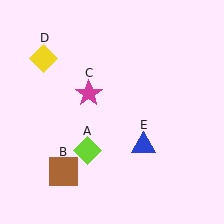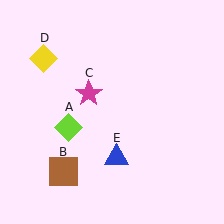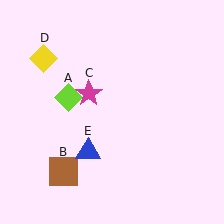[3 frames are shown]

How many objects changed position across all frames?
2 objects changed position: lime diamond (object A), blue triangle (object E).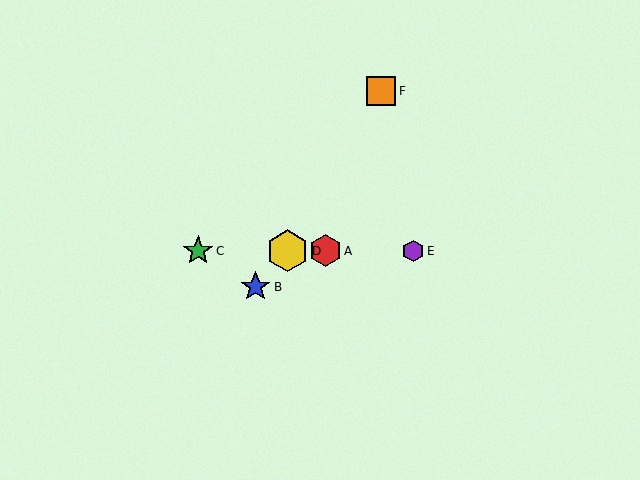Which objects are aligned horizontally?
Objects A, C, D, E are aligned horizontally.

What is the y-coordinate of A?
Object A is at y≈251.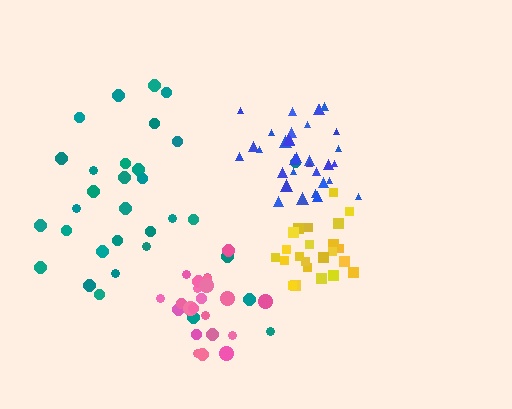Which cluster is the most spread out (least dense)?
Teal.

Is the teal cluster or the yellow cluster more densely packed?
Yellow.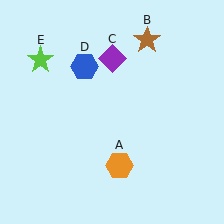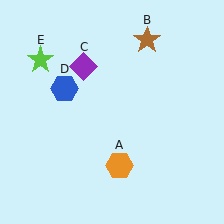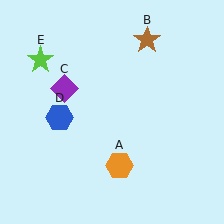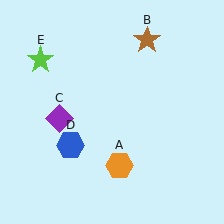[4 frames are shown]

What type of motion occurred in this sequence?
The purple diamond (object C), blue hexagon (object D) rotated counterclockwise around the center of the scene.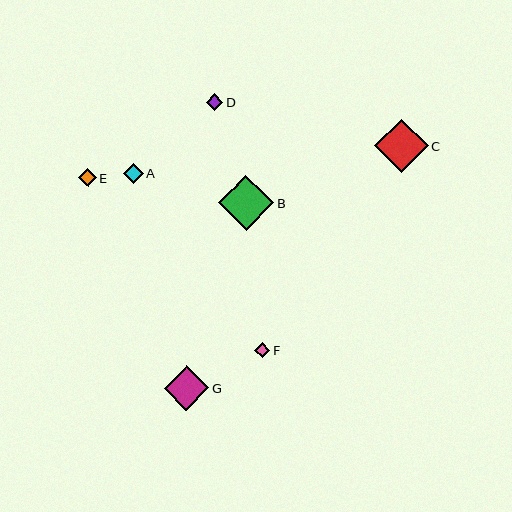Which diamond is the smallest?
Diamond F is the smallest with a size of approximately 15 pixels.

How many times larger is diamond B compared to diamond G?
Diamond B is approximately 1.2 times the size of diamond G.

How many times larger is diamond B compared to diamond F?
Diamond B is approximately 3.6 times the size of diamond F.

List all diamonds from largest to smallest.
From largest to smallest: B, C, G, A, E, D, F.